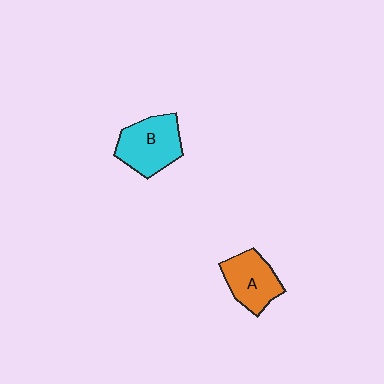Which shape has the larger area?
Shape B (cyan).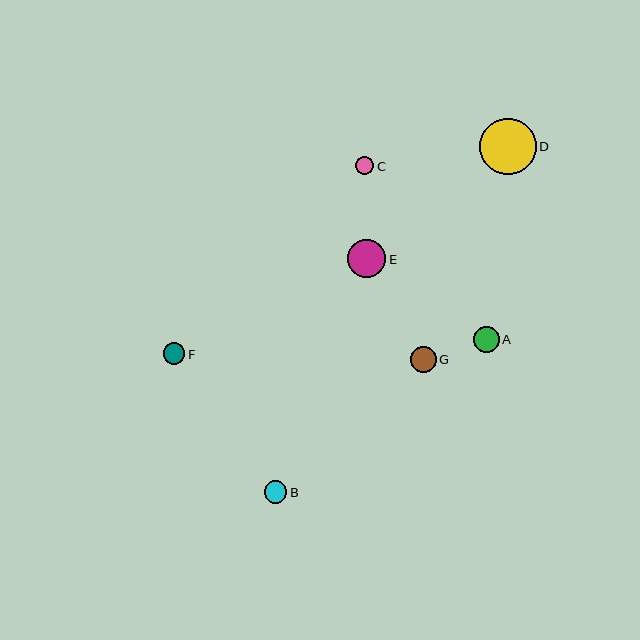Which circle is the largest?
Circle D is the largest with a size of approximately 56 pixels.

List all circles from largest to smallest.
From largest to smallest: D, E, A, G, B, F, C.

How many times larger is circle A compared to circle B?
Circle A is approximately 1.2 times the size of circle B.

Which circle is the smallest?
Circle C is the smallest with a size of approximately 18 pixels.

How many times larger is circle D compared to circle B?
Circle D is approximately 2.5 times the size of circle B.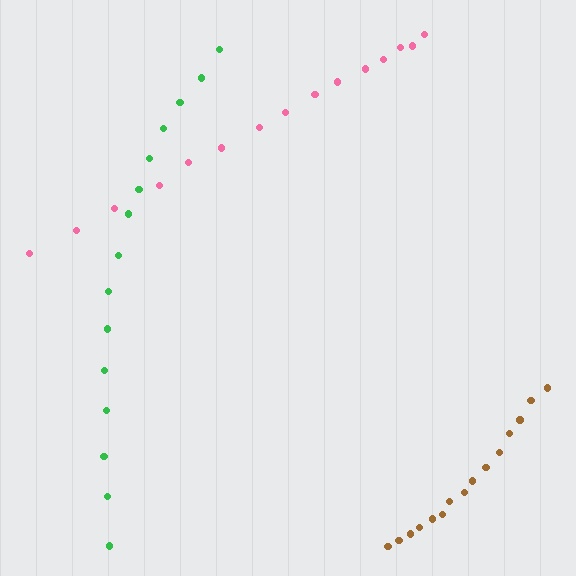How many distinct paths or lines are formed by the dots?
There are 3 distinct paths.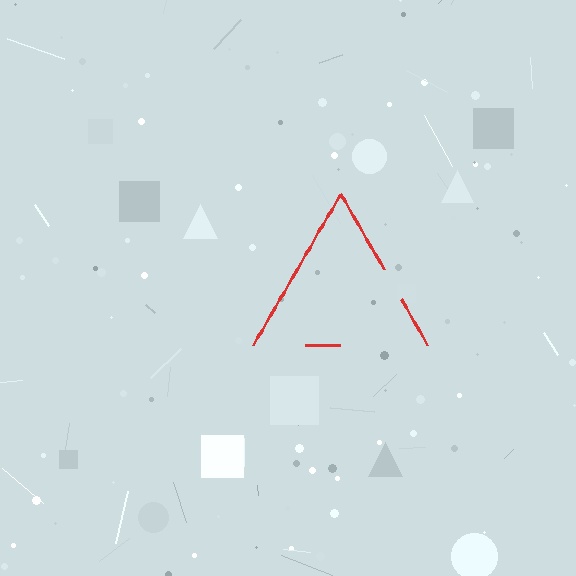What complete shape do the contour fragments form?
The contour fragments form a triangle.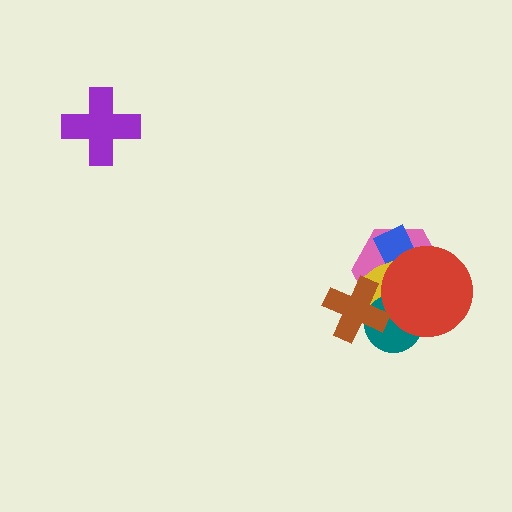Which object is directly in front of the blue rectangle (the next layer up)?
The yellow ellipse is directly in front of the blue rectangle.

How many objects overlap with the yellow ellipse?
5 objects overlap with the yellow ellipse.